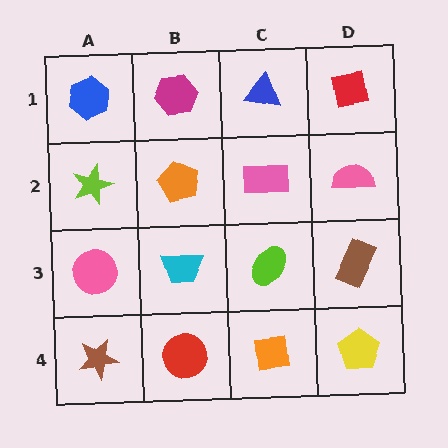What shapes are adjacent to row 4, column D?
A brown rectangle (row 3, column D), an orange square (row 4, column C).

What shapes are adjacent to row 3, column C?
A pink rectangle (row 2, column C), an orange square (row 4, column C), a cyan trapezoid (row 3, column B), a brown rectangle (row 3, column D).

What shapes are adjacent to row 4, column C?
A lime ellipse (row 3, column C), a red circle (row 4, column B), a yellow pentagon (row 4, column D).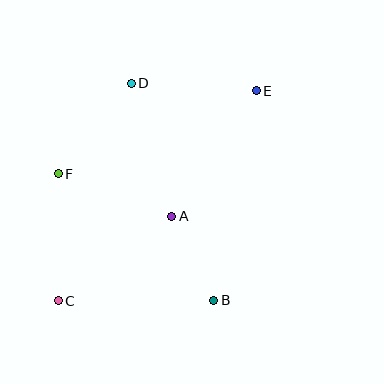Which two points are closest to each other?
Points A and B are closest to each other.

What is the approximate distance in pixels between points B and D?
The distance between B and D is approximately 232 pixels.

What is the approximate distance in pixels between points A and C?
The distance between A and C is approximately 141 pixels.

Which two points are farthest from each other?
Points C and E are farthest from each other.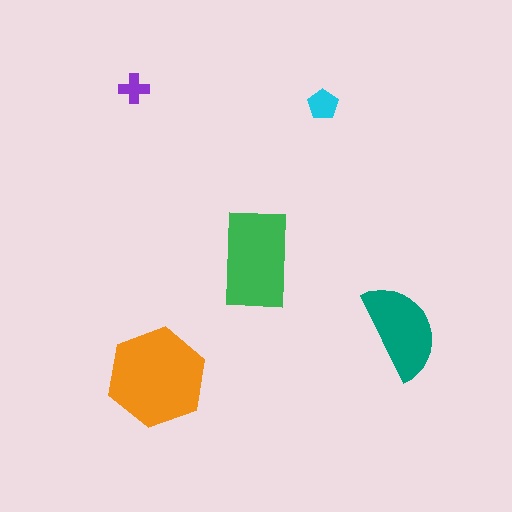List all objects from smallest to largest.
The purple cross, the cyan pentagon, the teal semicircle, the green rectangle, the orange hexagon.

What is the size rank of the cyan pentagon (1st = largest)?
4th.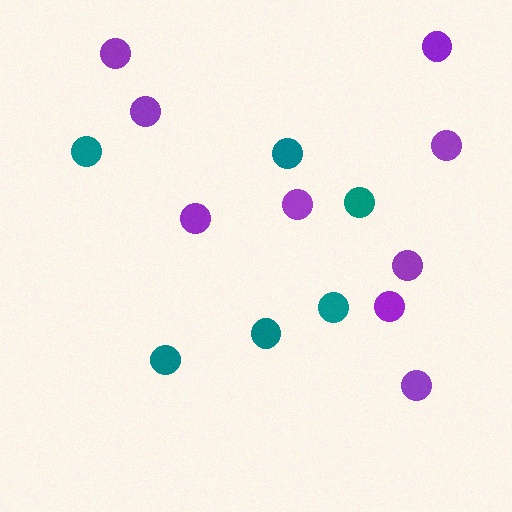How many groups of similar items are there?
There are 2 groups: one group of teal circles (6) and one group of purple circles (9).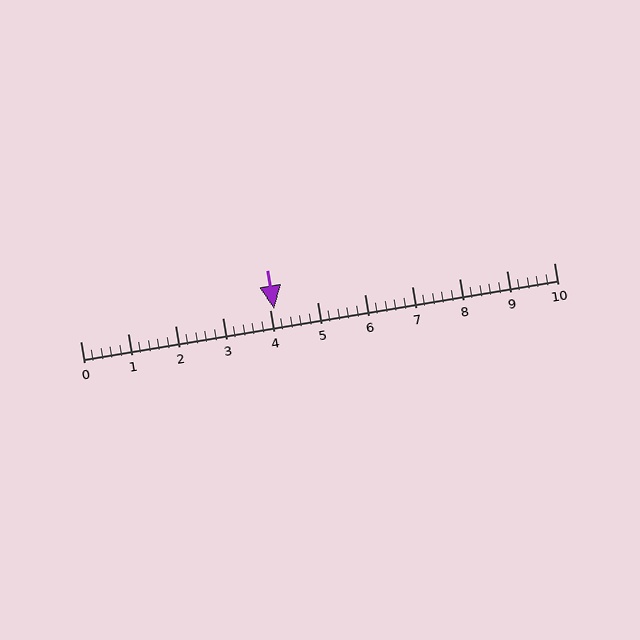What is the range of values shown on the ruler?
The ruler shows values from 0 to 10.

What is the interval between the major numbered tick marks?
The major tick marks are spaced 1 units apart.